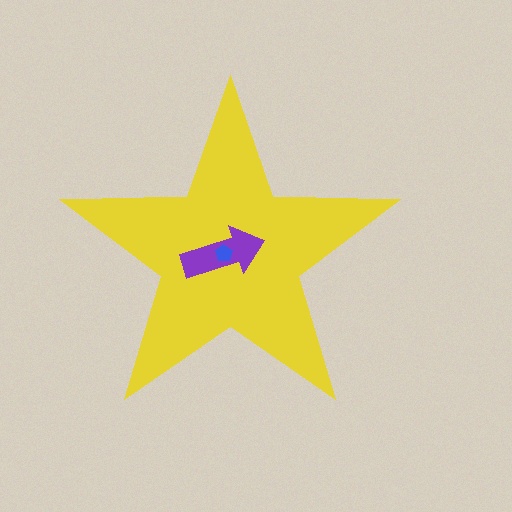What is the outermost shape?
The yellow star.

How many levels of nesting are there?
3.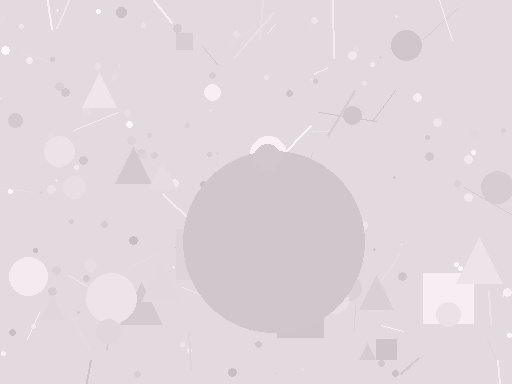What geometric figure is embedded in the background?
A circle is embedded in the background.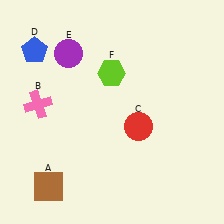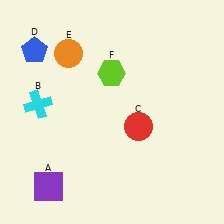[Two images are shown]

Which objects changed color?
A changed from brown to purple. B changed from pink to cyan. E changed from purple to orange.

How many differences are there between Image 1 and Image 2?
There are 3 differences between the two images.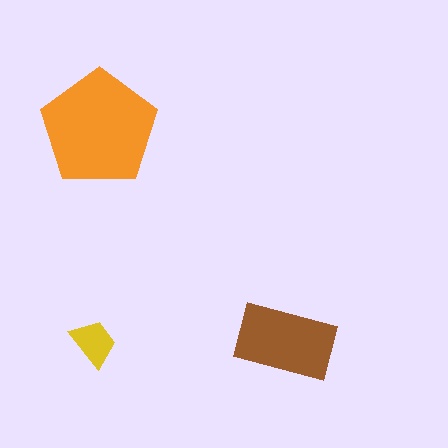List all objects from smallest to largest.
The yellow trapezoid, the brown rectangle, the orange pentagon.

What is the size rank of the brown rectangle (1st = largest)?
2nd.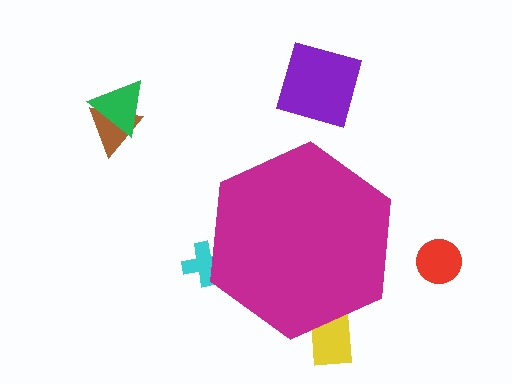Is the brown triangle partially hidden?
No, the brown triangle is fully visible.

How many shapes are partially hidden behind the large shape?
2 shapes are partially hidden.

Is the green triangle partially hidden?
No, the green triangle is fully visible.